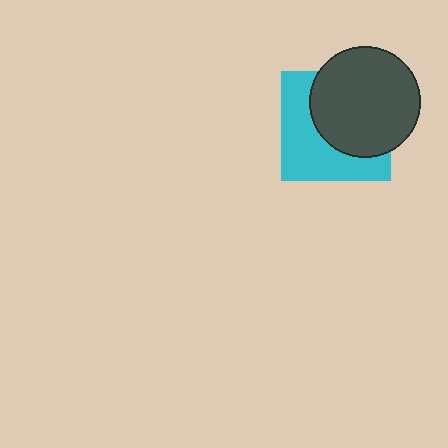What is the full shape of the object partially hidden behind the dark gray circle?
The partially hidden object is a cyan square.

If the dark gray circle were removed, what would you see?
You would see the complete cyan square.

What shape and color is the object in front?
The object in front is a dark gray circle.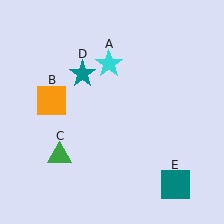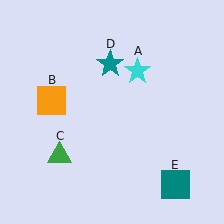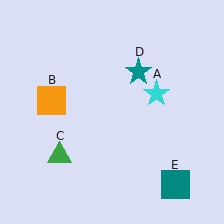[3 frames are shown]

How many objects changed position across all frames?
2 objects changed position: cyan star (object A), teal star (object D).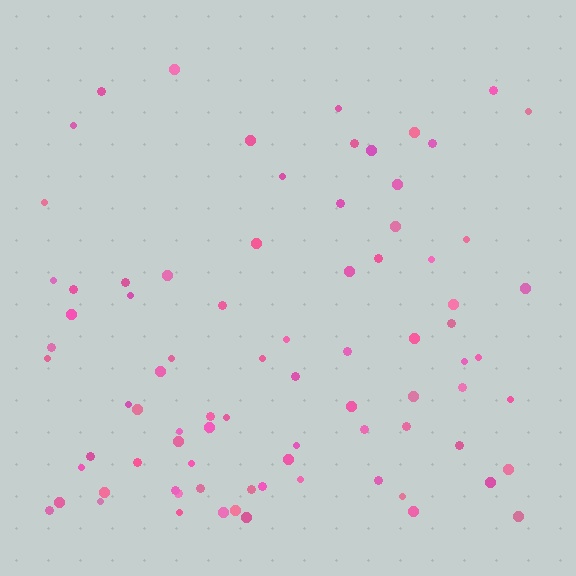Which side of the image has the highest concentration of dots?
The bottom.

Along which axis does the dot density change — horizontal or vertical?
Vertical.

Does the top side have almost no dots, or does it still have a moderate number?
Still a moderate number, just noticeably fewer than the bottom.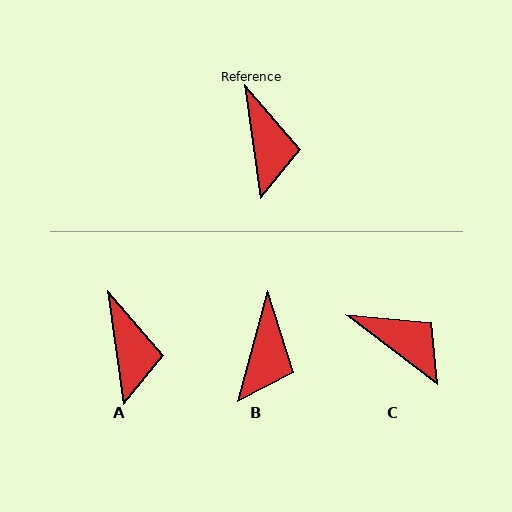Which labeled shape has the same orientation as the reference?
A.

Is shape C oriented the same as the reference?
No, it is off by about 45 degrees.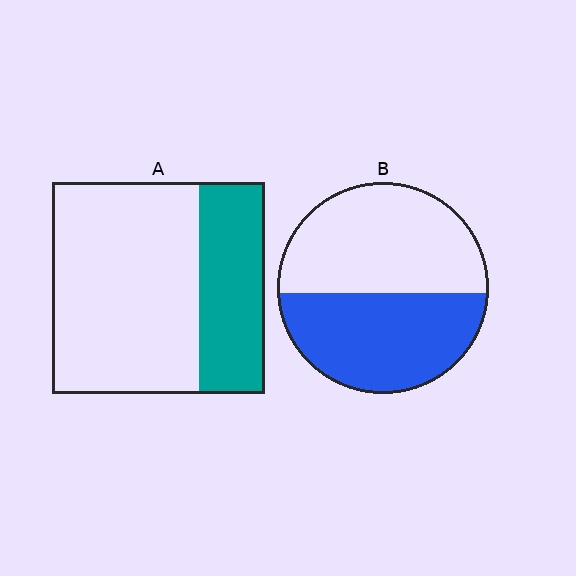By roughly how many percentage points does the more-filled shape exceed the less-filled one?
By roughly 15 percentage points (B over A).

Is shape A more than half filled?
No.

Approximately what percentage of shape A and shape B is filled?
A is approximately 30% and B is approximately 45%.